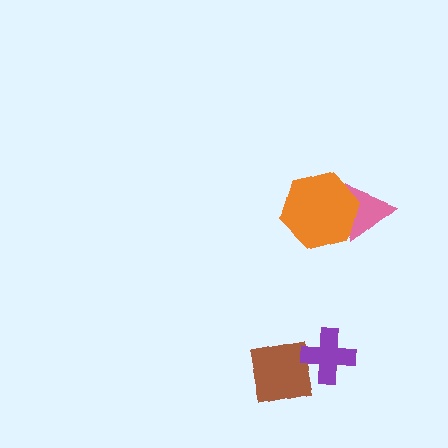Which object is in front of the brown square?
The purple cross is in front of the brown square.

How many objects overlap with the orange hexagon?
1 object overlaps with the orange hexagon.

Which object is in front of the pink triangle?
The orange hexagon is in front of the pink triangle.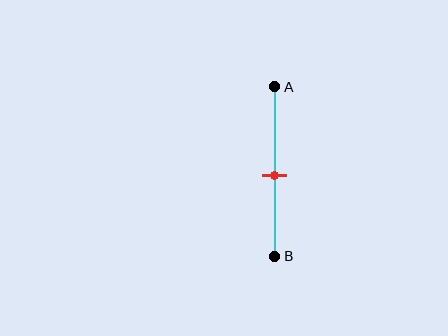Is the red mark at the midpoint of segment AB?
Yes, the mark is approximately at the midpoint.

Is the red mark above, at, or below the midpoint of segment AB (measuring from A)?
The red mark is approximately at the midpoint of segment AB.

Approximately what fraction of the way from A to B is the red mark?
The red mark is approximately 50% of the way from A to B.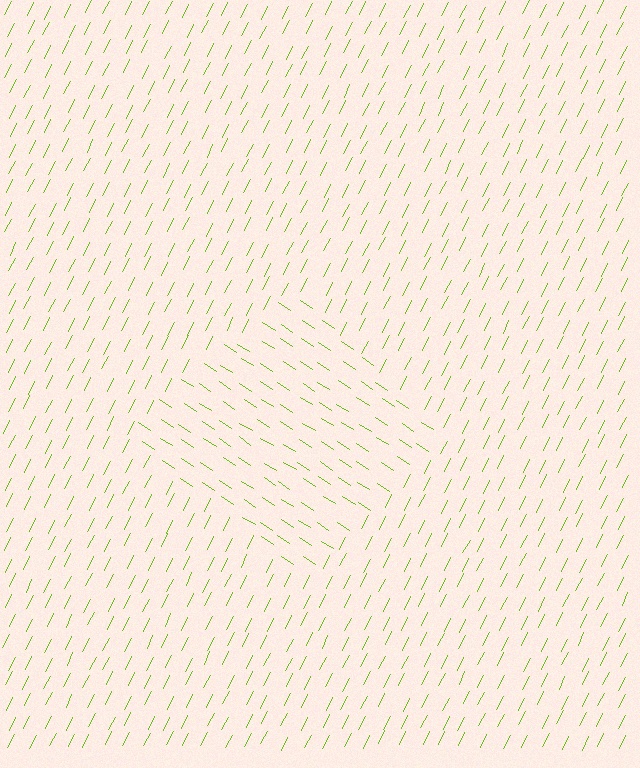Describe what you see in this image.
The image is filled with small lime line segments. A diamond region in the image has lines oriented differently from the surrounding lines, creating a visible texture boundary.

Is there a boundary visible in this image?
Yes, there is a texture boundary formed by a change in line orientation.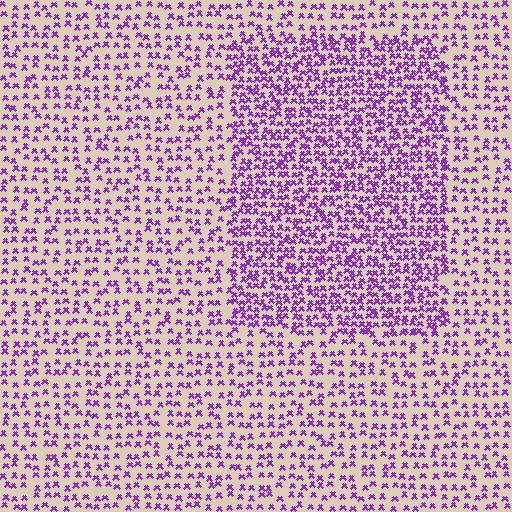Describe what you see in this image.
The image contains small purple elements arranged at two different densities. A rectangle-shaped region is visible where the elements are more densely packed than the surrounding area.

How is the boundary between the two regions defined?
The boundary is defined by a change in element density (approximately 1.9x ratio). All elements are the same color, size, and shape.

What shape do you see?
I see a rectangle.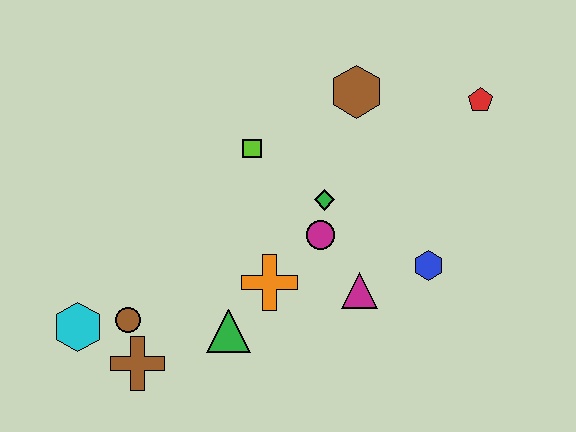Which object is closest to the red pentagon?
The brown hexagon is closest to the red pentagon.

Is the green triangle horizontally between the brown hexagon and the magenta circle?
No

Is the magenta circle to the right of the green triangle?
Yes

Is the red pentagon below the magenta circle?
No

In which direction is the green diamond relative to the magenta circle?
The green diamond is above the magenta circle.